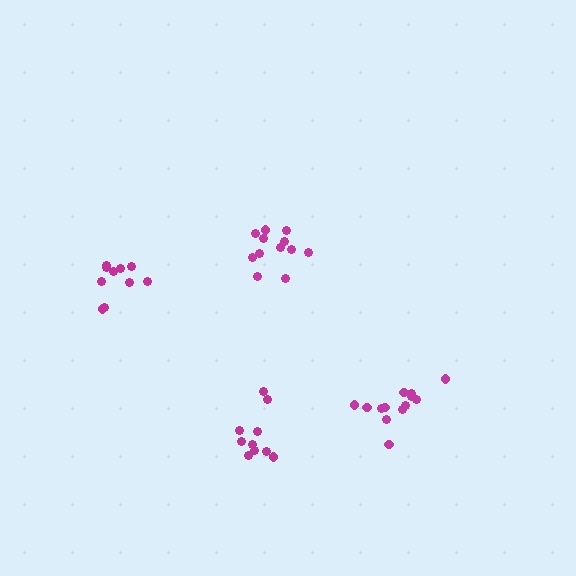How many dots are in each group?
Group 1: 13 dots, Group 2: 10 dots, Group 3: 12 dots, Group 4: 10 dots (45 total).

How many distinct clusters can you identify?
There are 4 distinct clusters.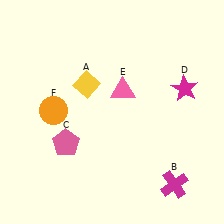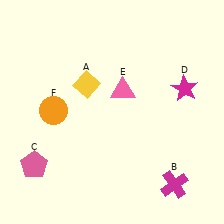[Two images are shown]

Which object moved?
The pink pentagon (C) moved left.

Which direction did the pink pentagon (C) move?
The pink pentagon (C) moved left.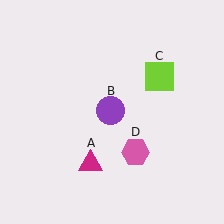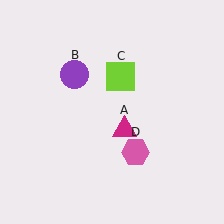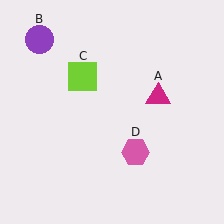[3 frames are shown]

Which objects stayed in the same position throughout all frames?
Pink hexagon (object D) remained stationary.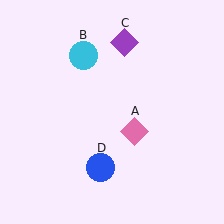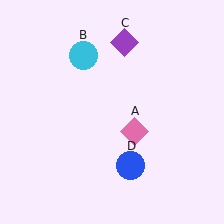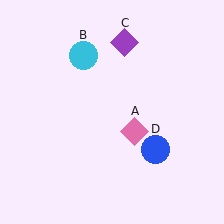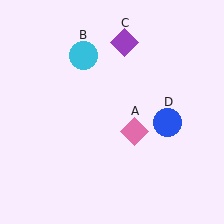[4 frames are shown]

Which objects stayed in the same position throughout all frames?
Pink diamond (object A) and cyan circle (object B) and purple diamond (object C) remained stationary.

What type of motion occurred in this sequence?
The blue circle (object D) rotated counterclockwise around the center of the scene.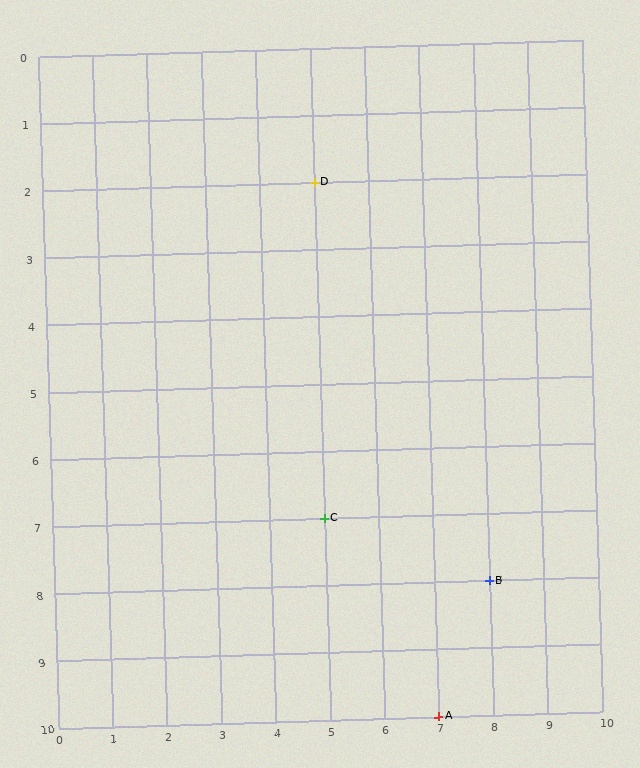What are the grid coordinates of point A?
Point A is at grid coordinates (7, 10).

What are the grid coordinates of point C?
Point C is at grid coordinates (5, 7).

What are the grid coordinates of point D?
Point D is at grid coordinates (5, 2).